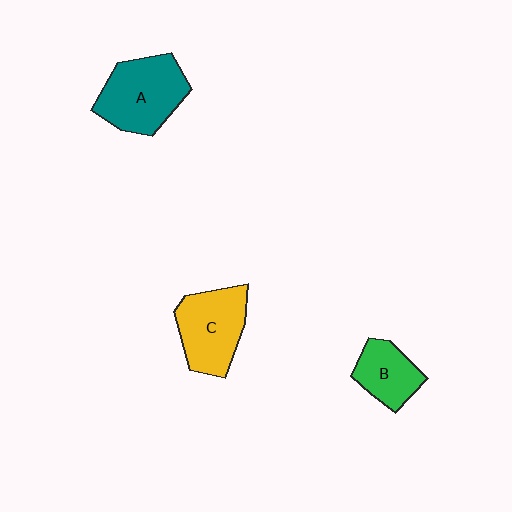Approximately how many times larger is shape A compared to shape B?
Approximately 1.6 times.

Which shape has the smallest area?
Shape B (green).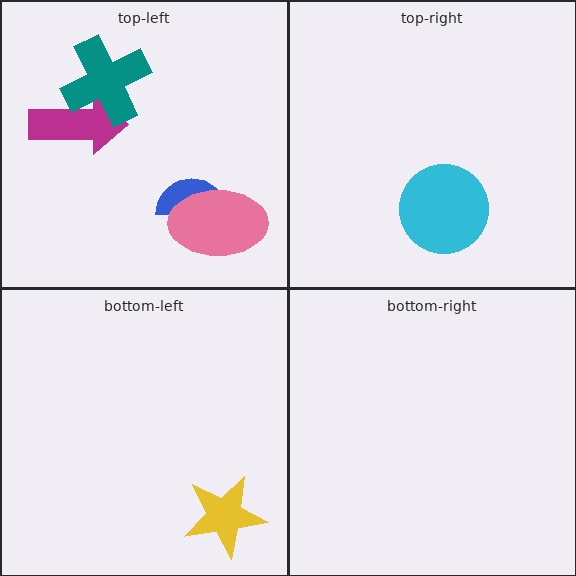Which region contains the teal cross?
The top-left region.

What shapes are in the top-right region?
The cyan circle.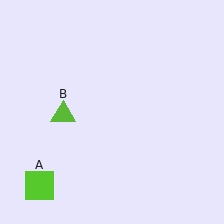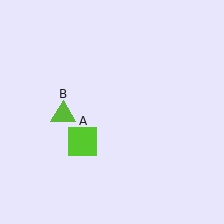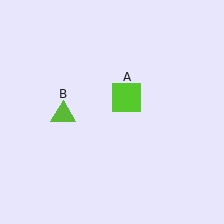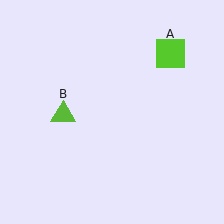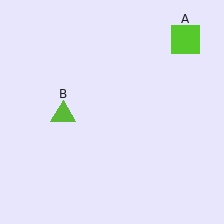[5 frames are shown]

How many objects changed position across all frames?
1 object changed position: lime square (object A).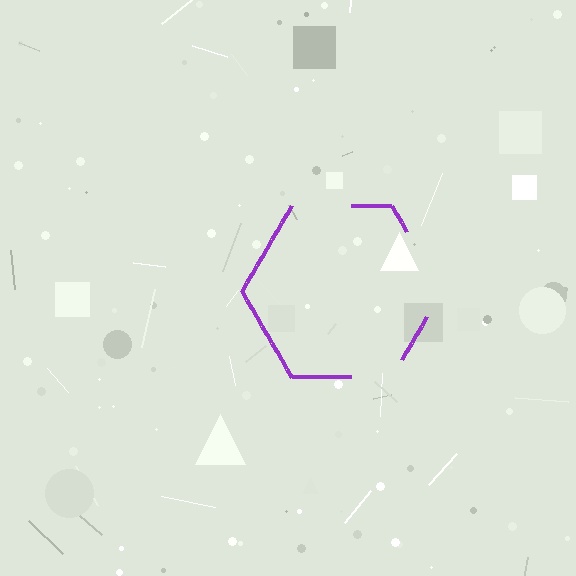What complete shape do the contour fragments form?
The contour fragments form a hexagon.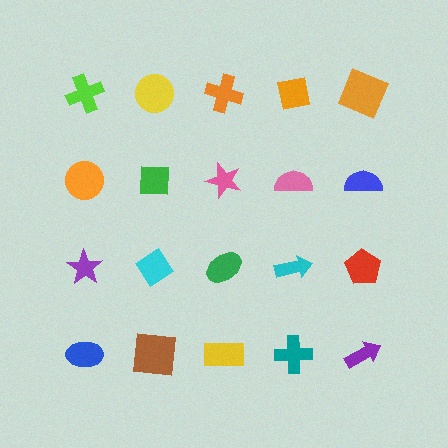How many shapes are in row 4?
5 shapes.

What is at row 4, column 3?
A yellow rectangle.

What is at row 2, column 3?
A pink star.